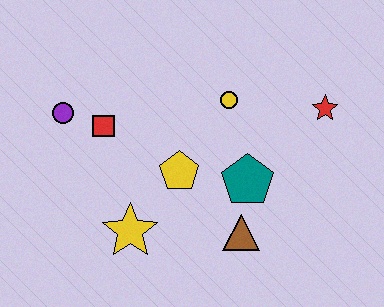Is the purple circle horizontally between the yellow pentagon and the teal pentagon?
No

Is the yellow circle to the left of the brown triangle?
Yes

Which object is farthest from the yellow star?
The red star is farthest from the yellow star.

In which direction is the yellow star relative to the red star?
The yellow star is to the left of the red star.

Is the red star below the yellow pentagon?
No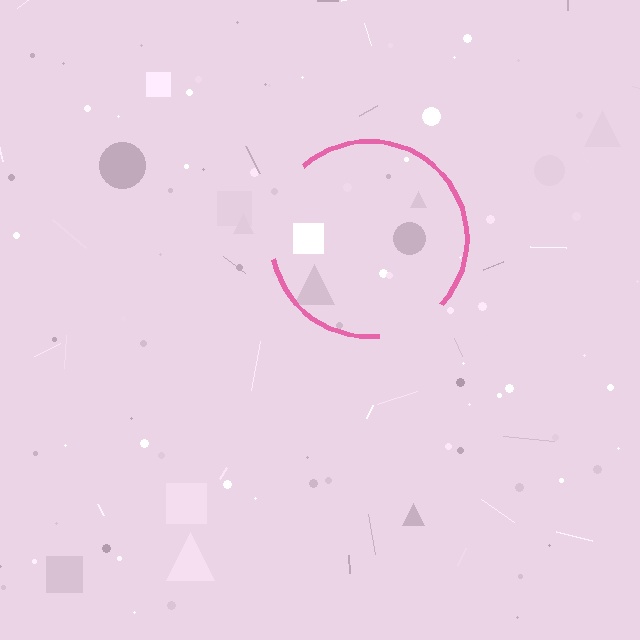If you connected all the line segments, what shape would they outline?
They would outline a circle.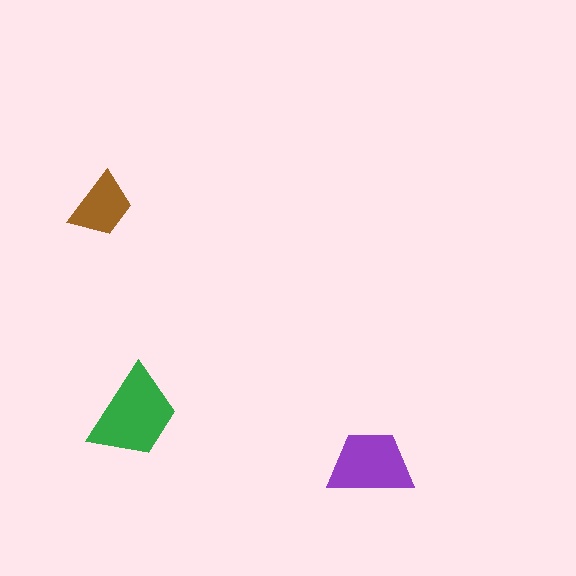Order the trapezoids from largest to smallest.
the green one, the purple one, the brown one.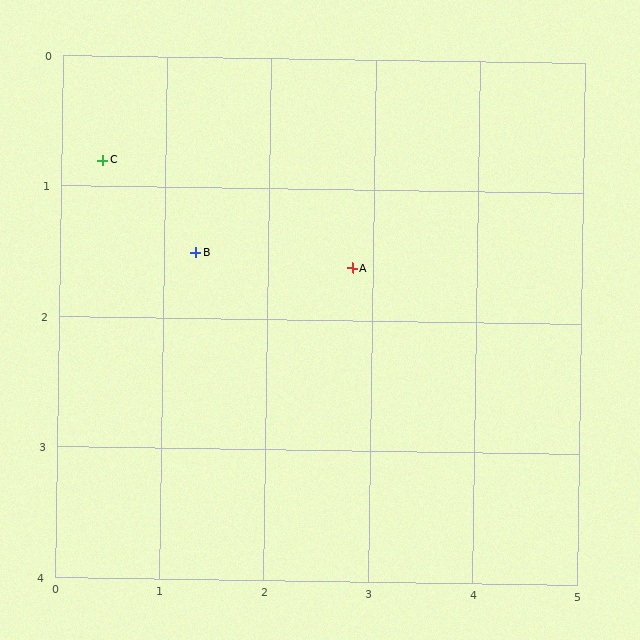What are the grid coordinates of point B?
Point B is at approximately (1.3, 1.5).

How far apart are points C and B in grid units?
Points C and B are about 1.1 grid units apart.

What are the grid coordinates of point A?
Point A is at approximately (2.8, 1.6).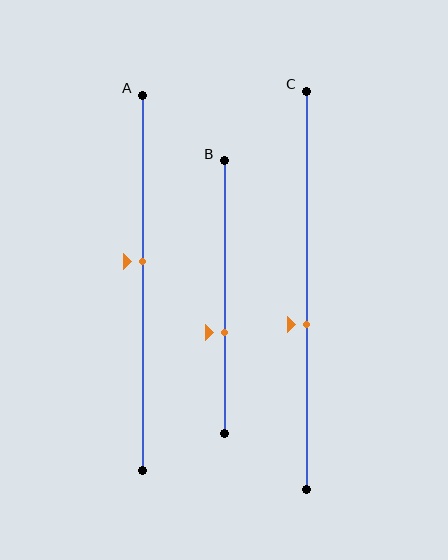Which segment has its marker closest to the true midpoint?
Segment A has its marker closest to the true midpoint.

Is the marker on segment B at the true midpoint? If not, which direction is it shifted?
No, the marker on segment B is shifted downward by about 13% of the segment length.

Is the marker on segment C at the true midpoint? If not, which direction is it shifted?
No, the marker on segment C is shifted downward by about 9% of the segment length.